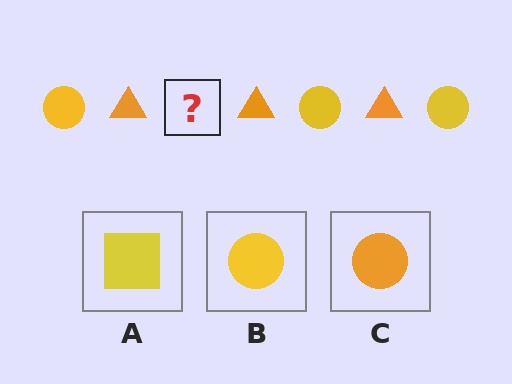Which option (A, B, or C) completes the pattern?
B.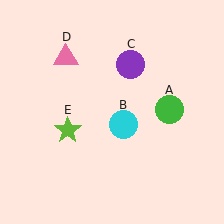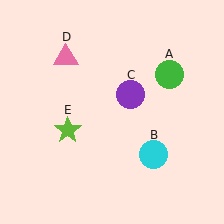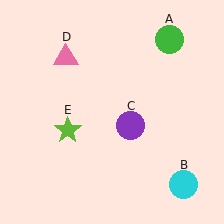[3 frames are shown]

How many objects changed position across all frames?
3 objects changed position: green circle (object A), cyan circle (object B), purple circle (object C).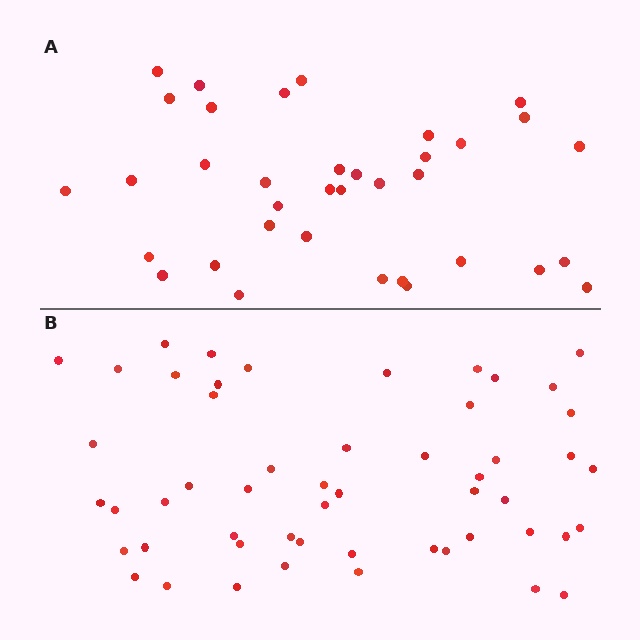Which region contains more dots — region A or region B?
Region B (the bottom region) has more dots.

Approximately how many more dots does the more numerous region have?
Region B has approximately 15 more dots than region A.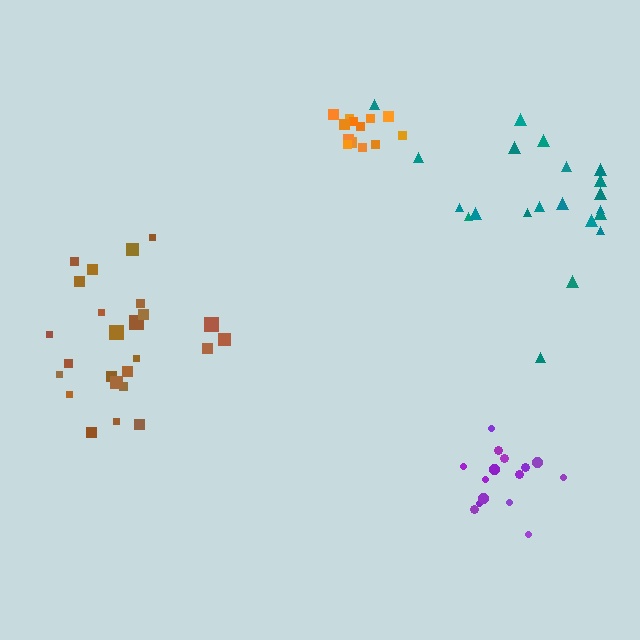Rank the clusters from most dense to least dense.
orange, purple, brown, teal.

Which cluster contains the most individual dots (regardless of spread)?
Brown (25).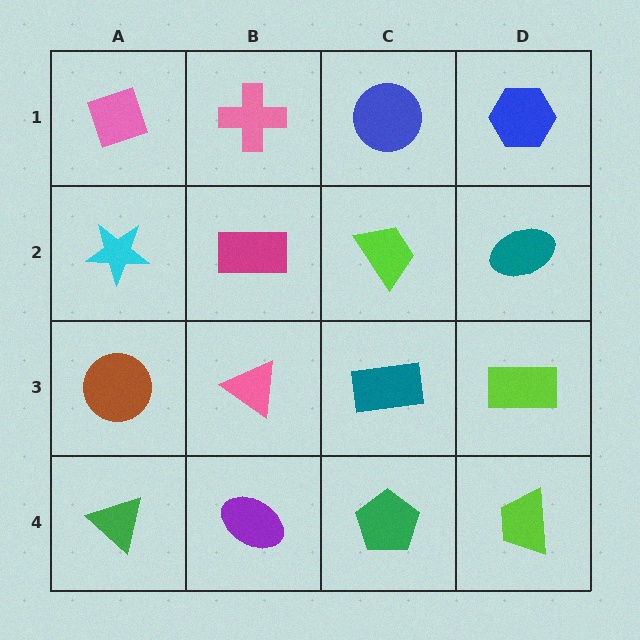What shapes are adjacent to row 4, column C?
A teal rectangle (row 3, column C), a purple ellipse (row 4, column B), a lime trapezoid (row 4, column D).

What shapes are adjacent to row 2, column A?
A pink diamond (row 1, column A), a brown circle (row 3, column A), a magenta rectangle (row 2, column B).